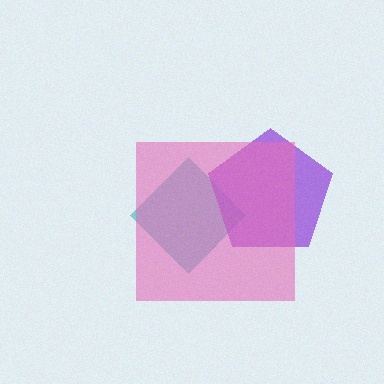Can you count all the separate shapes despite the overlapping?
Yes, there are 3 separate shapes.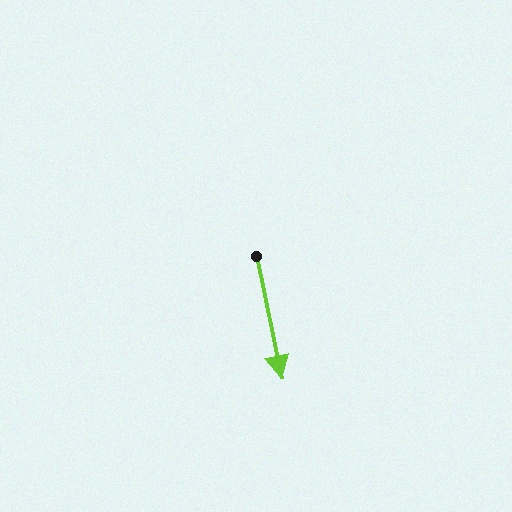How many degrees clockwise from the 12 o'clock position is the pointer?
Approximately 168 degrees.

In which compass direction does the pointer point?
South.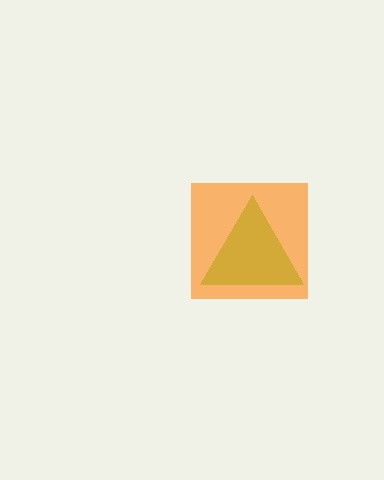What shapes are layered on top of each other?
The layered shapes are: a lime triangle, an orange square.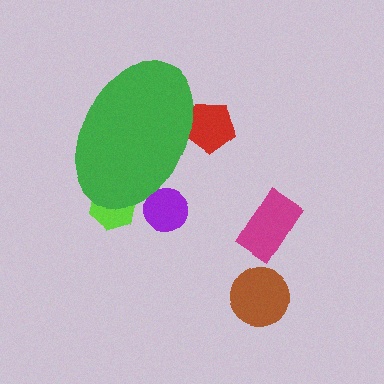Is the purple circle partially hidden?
Yes, the purple circle is partially hidden behind the green ellipse.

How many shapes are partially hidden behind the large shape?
3 shapes are partially hidden.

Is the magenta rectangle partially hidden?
No, the magenta rectangle is fully visible.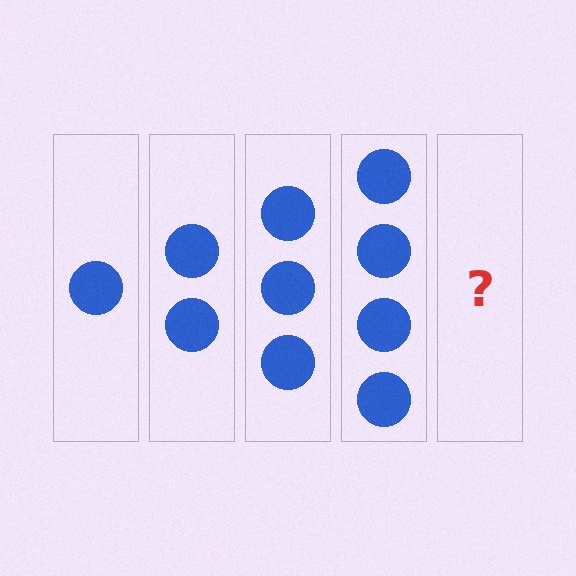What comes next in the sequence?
The next element should be 5 circles.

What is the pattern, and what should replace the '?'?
The pattern is that each step adds one more circle. The '?' should be 5 circles.